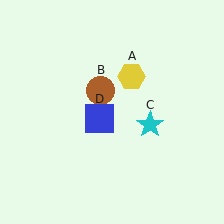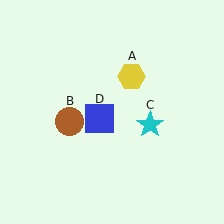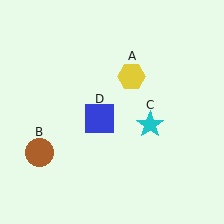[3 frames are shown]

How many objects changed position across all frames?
1 object changed position: brown circle (object B).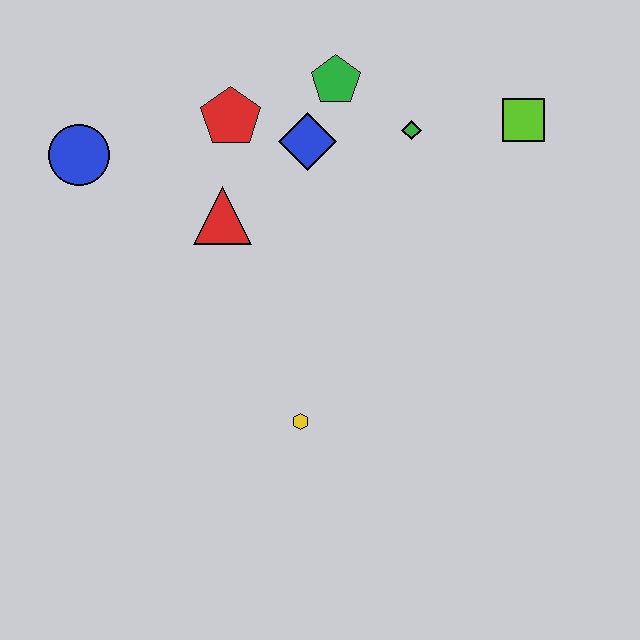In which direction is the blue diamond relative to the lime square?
The blue diamond is to the left of the lime square.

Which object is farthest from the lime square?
The blue circle is farthest from the lime square.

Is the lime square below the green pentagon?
Yes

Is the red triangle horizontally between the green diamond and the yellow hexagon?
No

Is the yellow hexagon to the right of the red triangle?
Yes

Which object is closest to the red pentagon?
The blue diamond is closest to the red pentagon.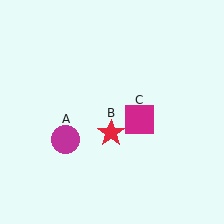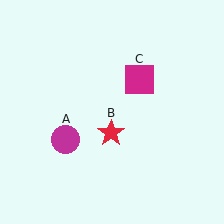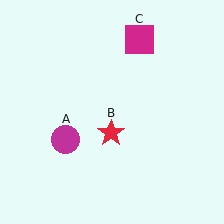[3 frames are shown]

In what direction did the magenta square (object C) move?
The magenta square (object C) moved up.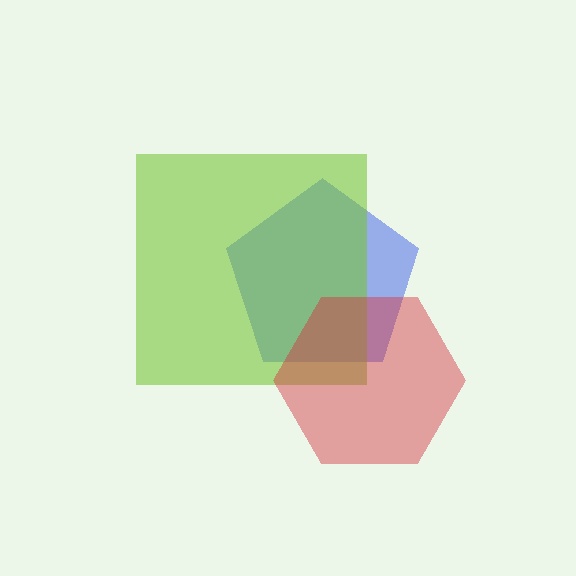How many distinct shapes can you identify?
There are 3 distinct shapes: a blue pentagon, a lime square, a red hexagon.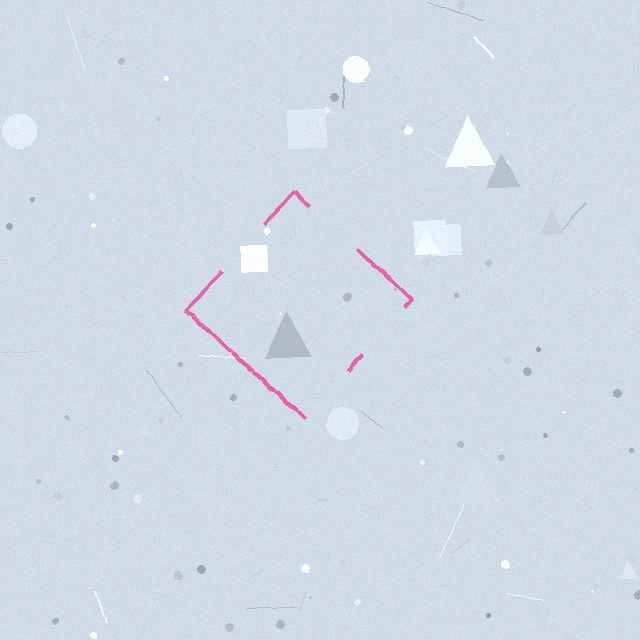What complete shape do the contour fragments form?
The contour fragments form a diamond.